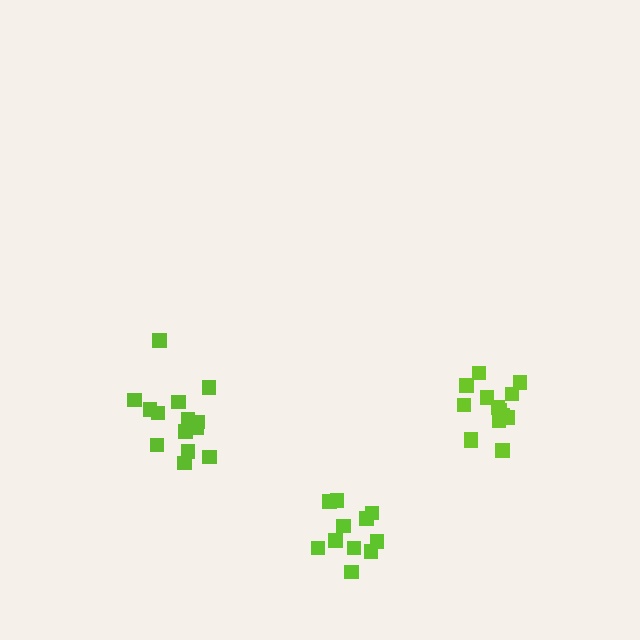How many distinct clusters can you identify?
There are 3 distinct clusters.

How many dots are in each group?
Group 1: 15 dots, Group 2: 11 dots, Group 3: 14 dots (40 total).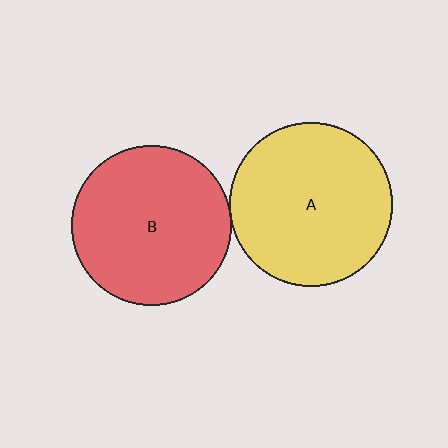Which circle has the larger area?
Circle A (yellow).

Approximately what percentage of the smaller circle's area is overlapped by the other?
Approximately 5%.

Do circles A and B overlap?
Yes.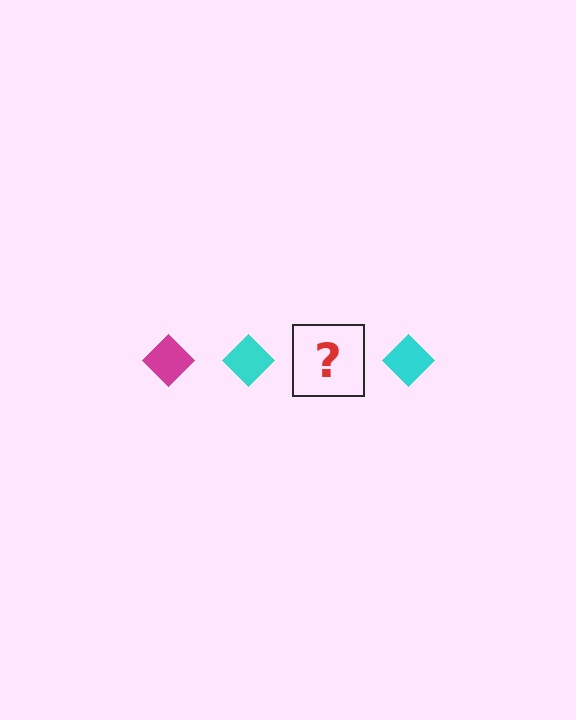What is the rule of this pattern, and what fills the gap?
The rule is that the pattern cycles through magenta, cyan diamonds. The gap should be filled with a magenta diamond.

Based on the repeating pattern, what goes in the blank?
The blank should be a magenta diamond.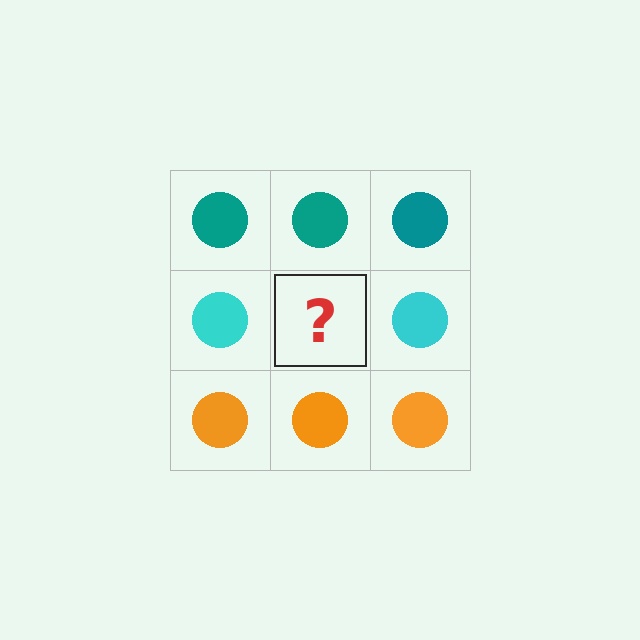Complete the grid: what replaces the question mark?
The question mark should be replaced with a cyan circle.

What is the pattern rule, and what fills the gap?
The rule is that each row has a consistent color. The gap should be filled with a cyan circle.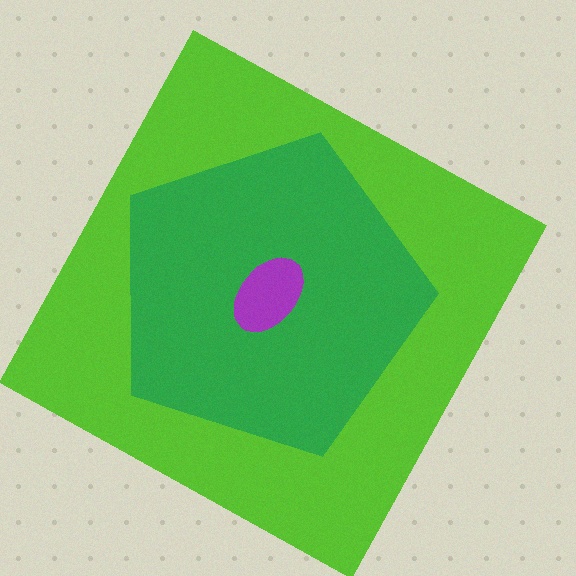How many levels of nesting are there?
3.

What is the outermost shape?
The lime square.